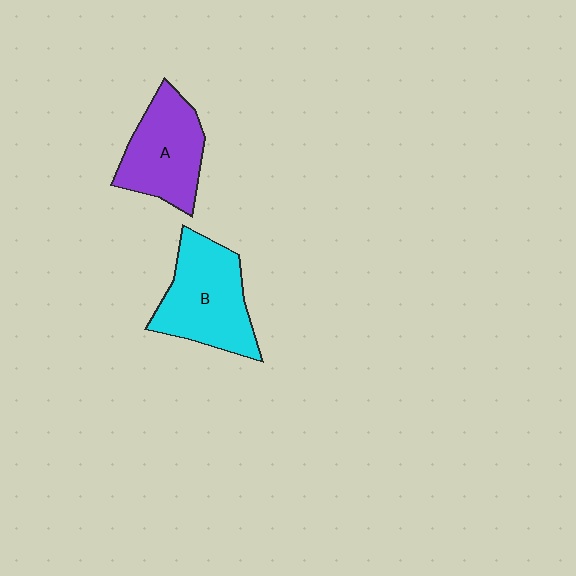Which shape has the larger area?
Shape B (cyan).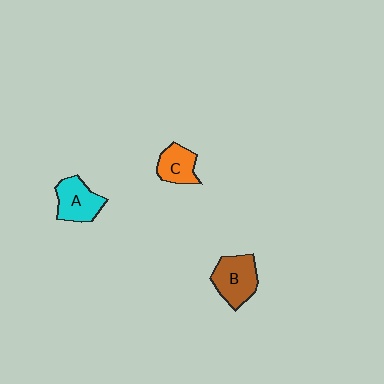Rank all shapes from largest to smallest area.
From largest to smallest: B (brown), A (cyan), C (orange).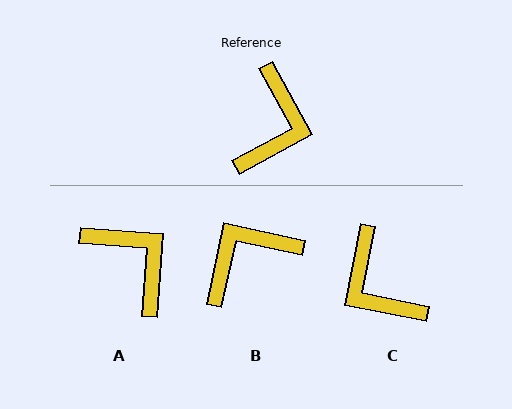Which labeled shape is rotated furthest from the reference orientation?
B, about 139 degrees away.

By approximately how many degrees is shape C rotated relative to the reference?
Approximately 130 degrees clockwise.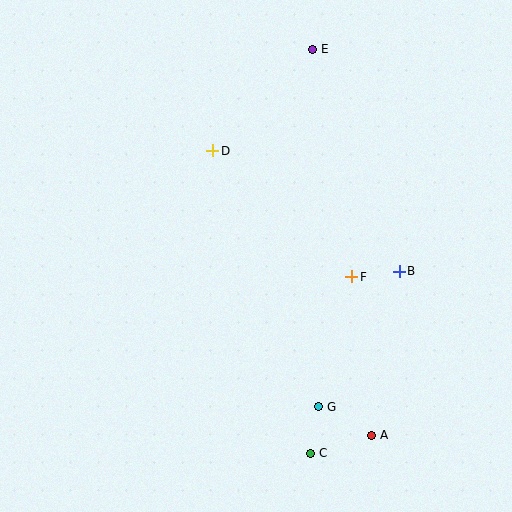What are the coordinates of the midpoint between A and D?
The midpoint between A and D is at (292, 293).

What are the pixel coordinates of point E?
Point E is at (313, 49).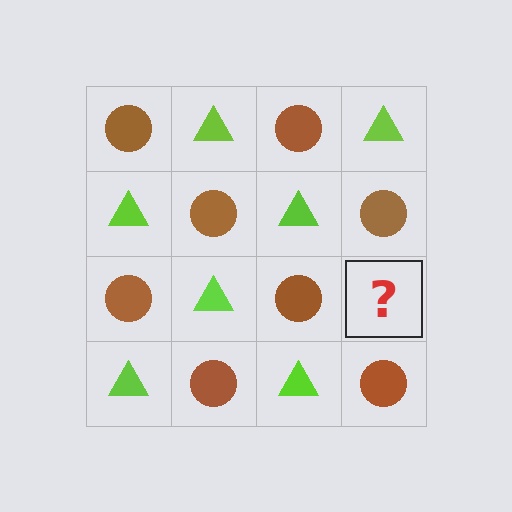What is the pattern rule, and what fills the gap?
The rule is that it alternates brown circle and lime triangle in a checkerboard pattern. The gap should be filled with a lime triangle.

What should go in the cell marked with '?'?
The missing cell should contain a lime triangle.